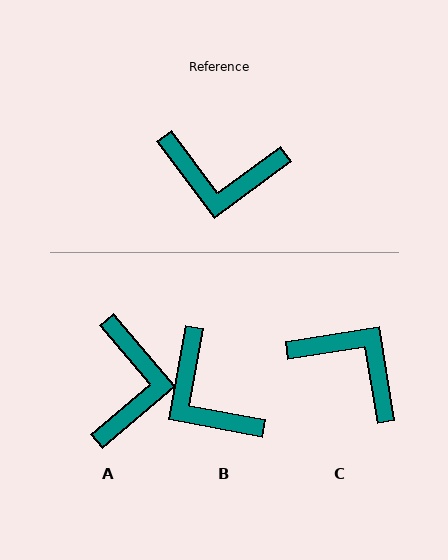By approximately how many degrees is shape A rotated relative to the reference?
Approximately 94 degrees counter-clockwise.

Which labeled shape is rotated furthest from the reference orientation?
C, about 153 degrees away.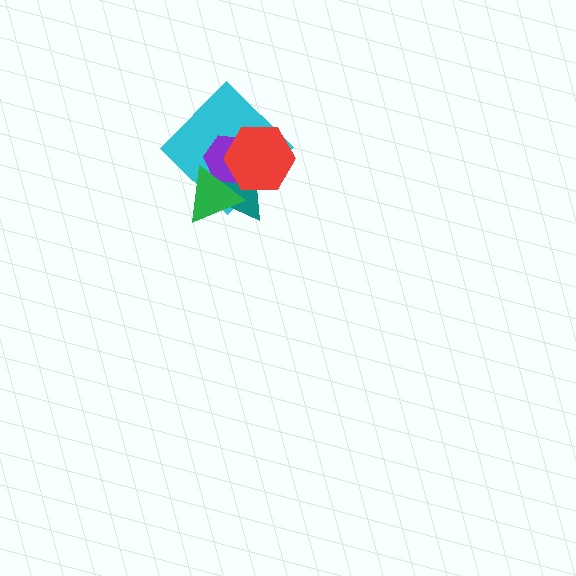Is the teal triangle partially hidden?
Yes, it is partially covered by another shape.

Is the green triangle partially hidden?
Yes, it is partially covered by another shape.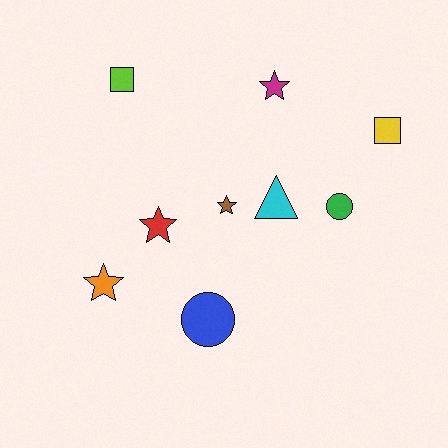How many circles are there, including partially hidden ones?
There are 2 circles.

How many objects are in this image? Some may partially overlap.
There are 9 objects.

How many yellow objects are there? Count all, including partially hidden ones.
There is 1 yellow object.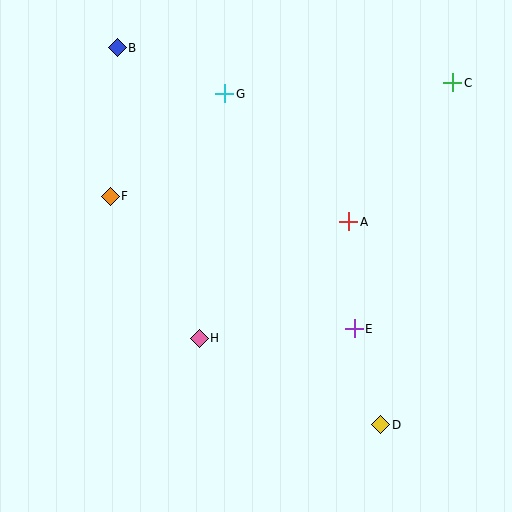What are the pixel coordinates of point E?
Point E is at (354, 329).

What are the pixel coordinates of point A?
Point A is at (349, 222).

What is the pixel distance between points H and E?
The distance between H and E is 155 pixels.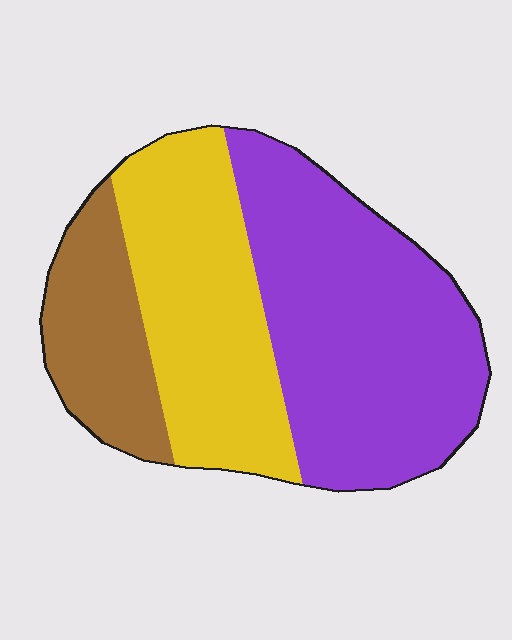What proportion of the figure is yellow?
Yellow takes up about one third (1/3) of the figure.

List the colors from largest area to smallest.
From largest to smallest: purple, yellow, brown.